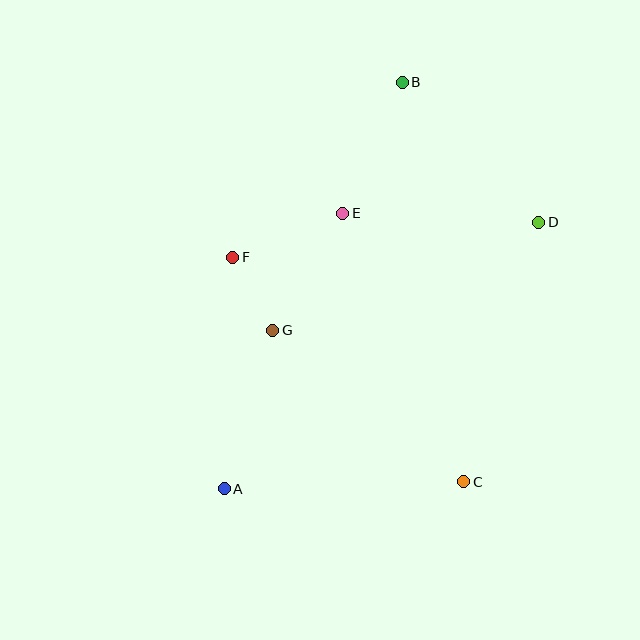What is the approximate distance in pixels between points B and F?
The distance between B and F is approximately 244 pixels.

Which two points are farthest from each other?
Points A and B are farthest from each other.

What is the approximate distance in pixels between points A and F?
The distance between A and F is approximately 232 pixels.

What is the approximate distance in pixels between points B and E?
The distance between B and E is approximately 144 pixels.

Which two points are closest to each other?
Points F and G are closest to each other.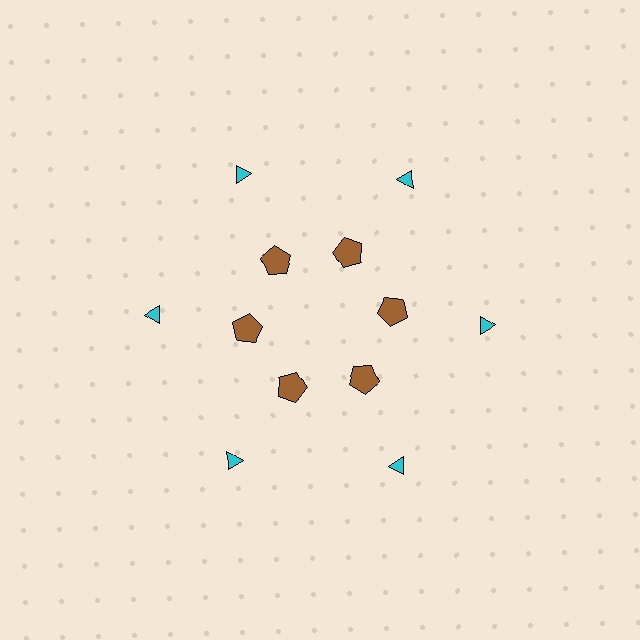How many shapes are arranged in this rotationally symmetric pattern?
There are 12 shapes, arranged in 6 groups of 2.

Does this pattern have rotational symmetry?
Yes, this pattern has 6-fold rotational symmetry. It looks the same after rotating 60 degrees around the center.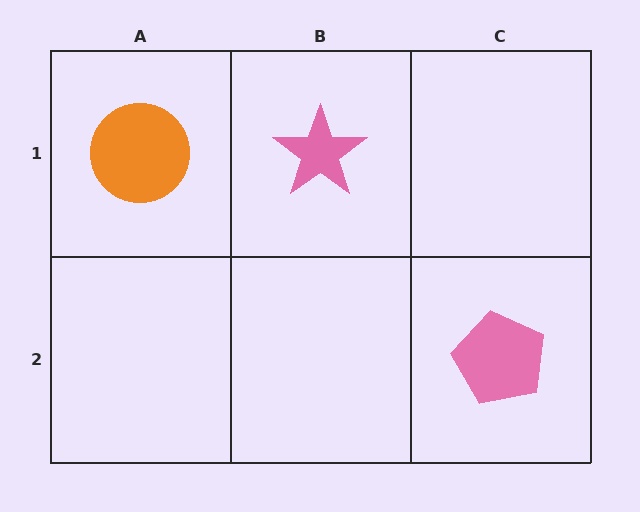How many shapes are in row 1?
2 shapes.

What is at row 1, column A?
An orange circle.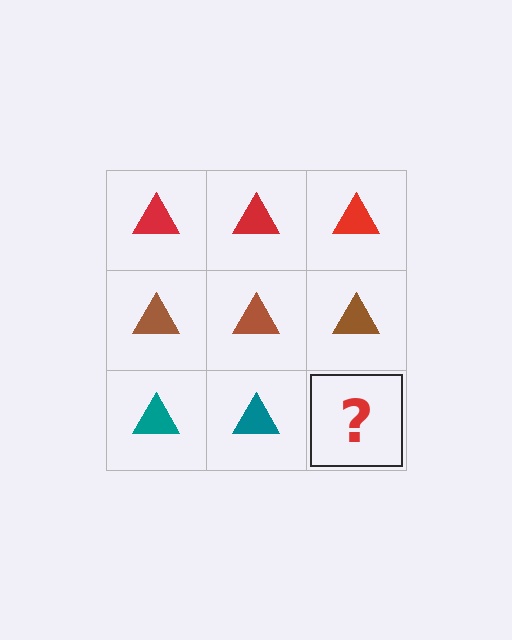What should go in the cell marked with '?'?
The missing cell should contain a teal triangle.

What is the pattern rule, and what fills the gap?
The rule is that each row has a consistent color. The gap should be filled with a teal triangle.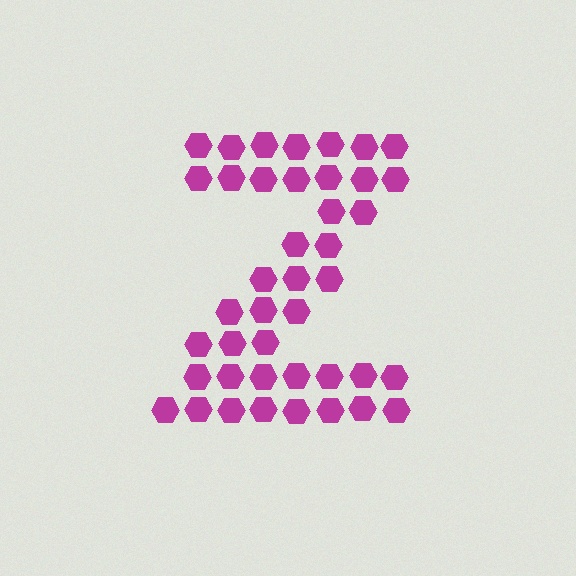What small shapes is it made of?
It is made of small hexagons.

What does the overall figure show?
The overall figure shows the letter Z.